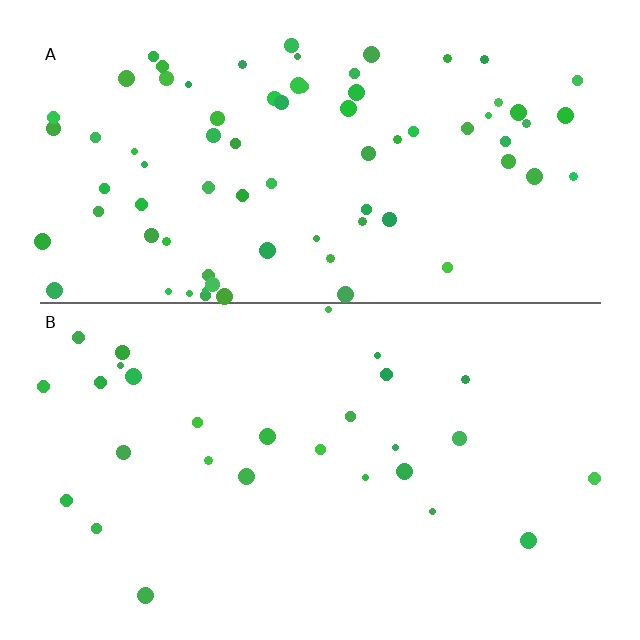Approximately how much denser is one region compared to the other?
Approximately 2.7× — region A over region B.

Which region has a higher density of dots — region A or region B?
A (the top).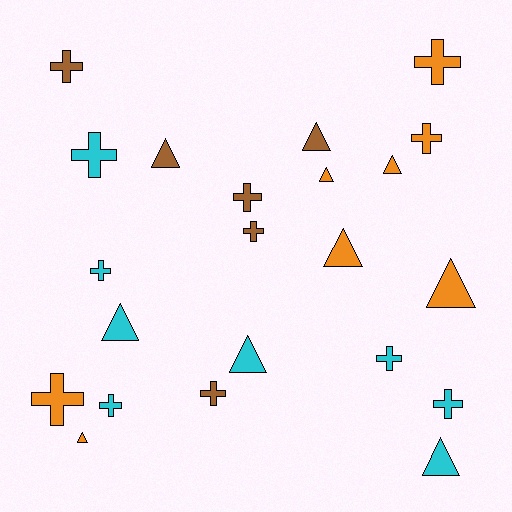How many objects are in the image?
There are 22 objects.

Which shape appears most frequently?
Cross, with 12 objects.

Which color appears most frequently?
Orange, with 8 objects.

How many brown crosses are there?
There are 4 brown crosses.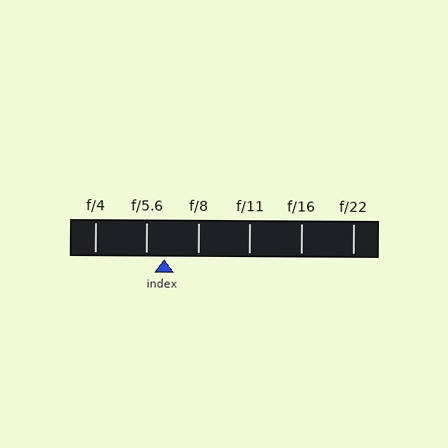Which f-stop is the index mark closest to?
The index mark is closest to f/5.6.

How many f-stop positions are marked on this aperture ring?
There are 6 f-stop positions marked.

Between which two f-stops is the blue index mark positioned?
The index mark is between f/5.6 and f/8.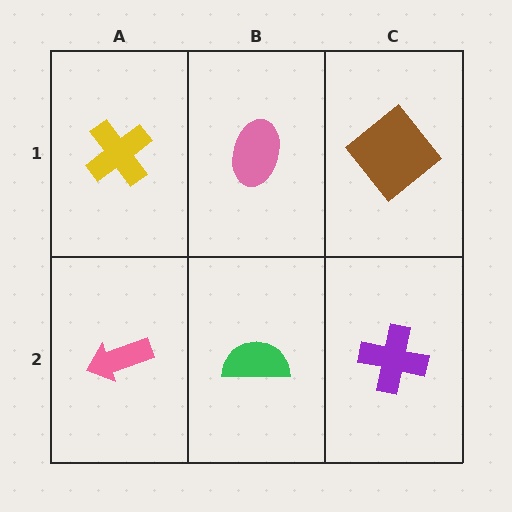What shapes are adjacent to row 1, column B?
A green semicircle (row 2, column B), a yellow cross (row 1, column A), a brown diamond (row 1, column C).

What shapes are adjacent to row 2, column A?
A yellow cross (row 1, column A), a green semicircle (row 2, column B).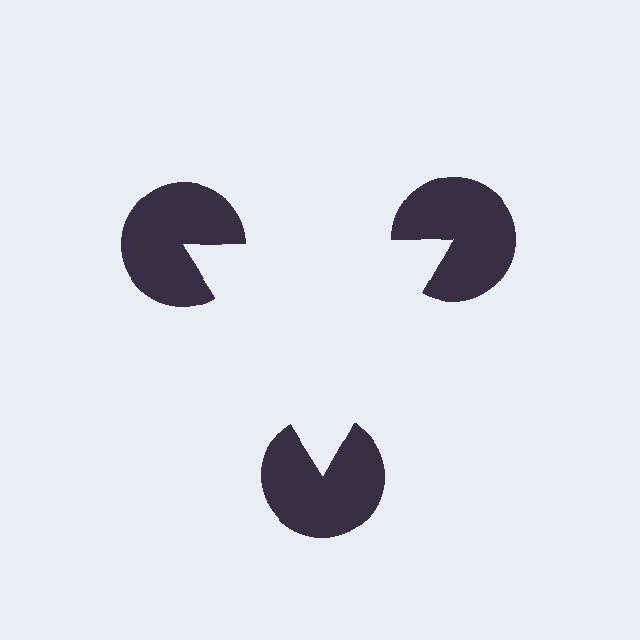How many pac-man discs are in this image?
There are 3 — one at each vertex of the illusory triangle.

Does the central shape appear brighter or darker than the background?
It typically appears slightly brighter than the background, even though no actual brightness change is drawn.